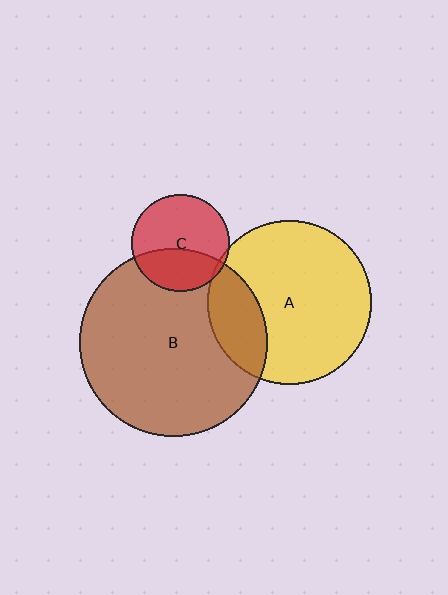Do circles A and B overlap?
Yes.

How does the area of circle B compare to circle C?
Approximately 3.7 times.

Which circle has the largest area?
Circle B (brown).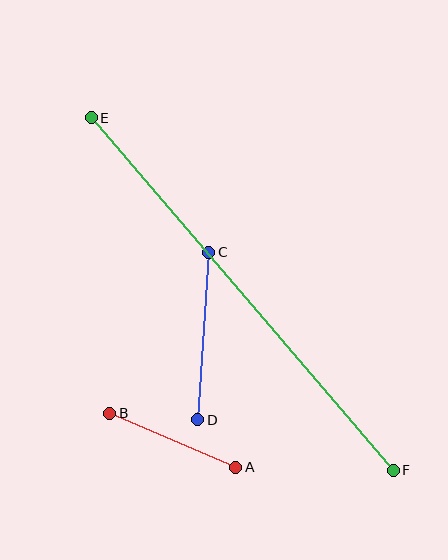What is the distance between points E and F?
The distance is approximately 465 pixels.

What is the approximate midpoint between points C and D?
The midpoint is at approximately (203, 336) pixels.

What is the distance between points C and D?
The distance is approximately 168 pixels.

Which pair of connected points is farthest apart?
Points E and F are farthest apart.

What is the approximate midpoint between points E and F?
The midpoint is at approximately (242, 294) pixels.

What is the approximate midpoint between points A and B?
The midpoint is at approximately (173, 440) pixels.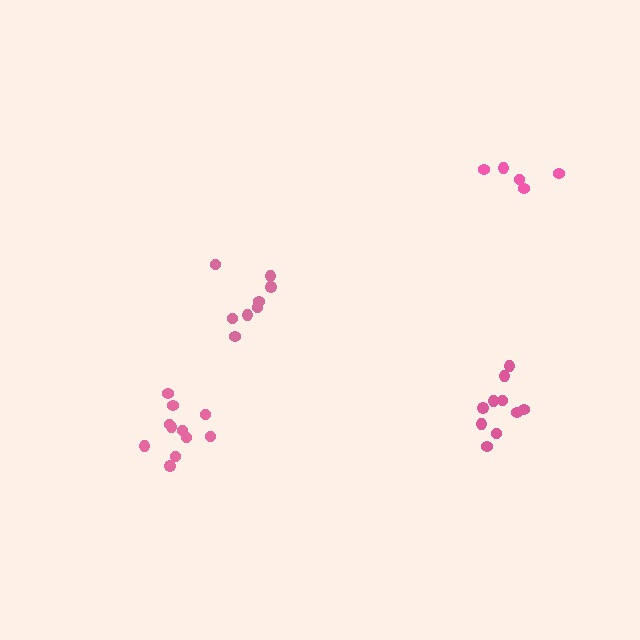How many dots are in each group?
Group 1: 8 dots, Group 2: 11 dots, Group 3: 10 dots, Group 4: 5 dots (34 total).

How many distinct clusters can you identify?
There are 4 distinct clusters.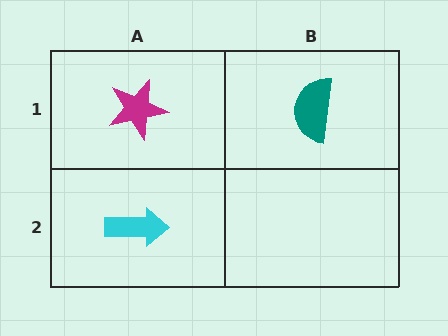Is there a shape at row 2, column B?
No, that cell is empty.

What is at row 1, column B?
A teal semicircle.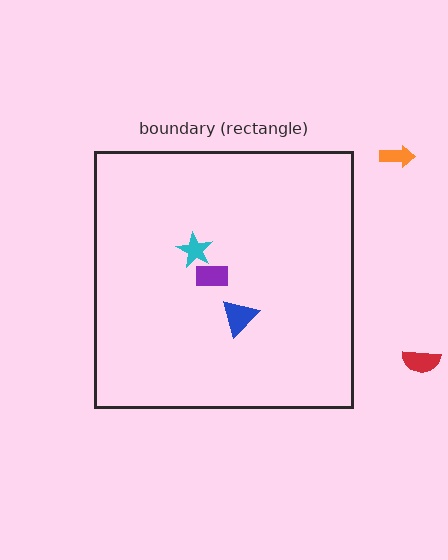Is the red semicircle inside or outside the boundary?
Outside.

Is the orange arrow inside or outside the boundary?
Outside.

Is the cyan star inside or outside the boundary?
Inside.